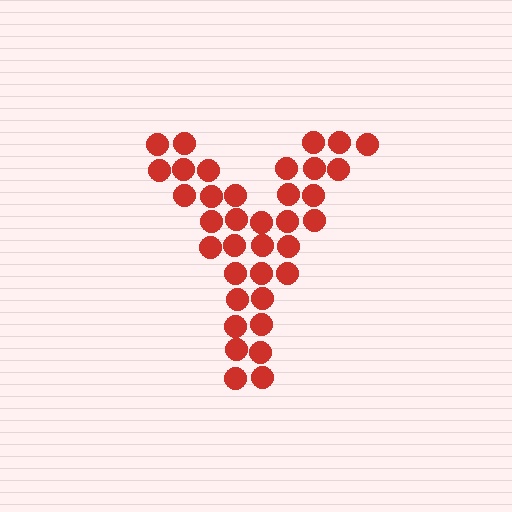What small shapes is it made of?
It is made of small circles.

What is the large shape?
The large shape is the letter Y.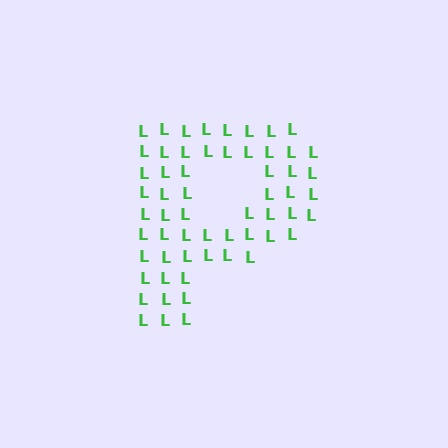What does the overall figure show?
The overall figure shows the letter P.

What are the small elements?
The small elements are letter L's.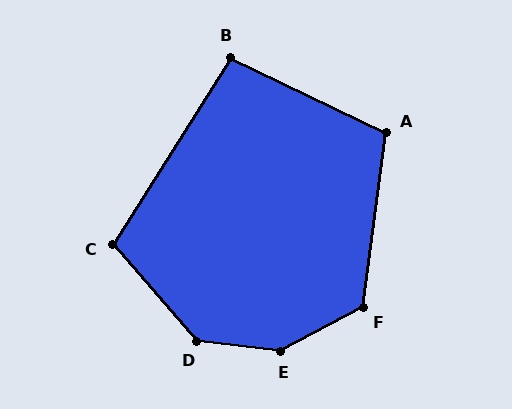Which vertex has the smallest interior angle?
B, at approximately 97 degrees.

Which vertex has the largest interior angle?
E, at approximately 145 degrees.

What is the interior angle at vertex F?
Approximately 125 degrees (obtuse).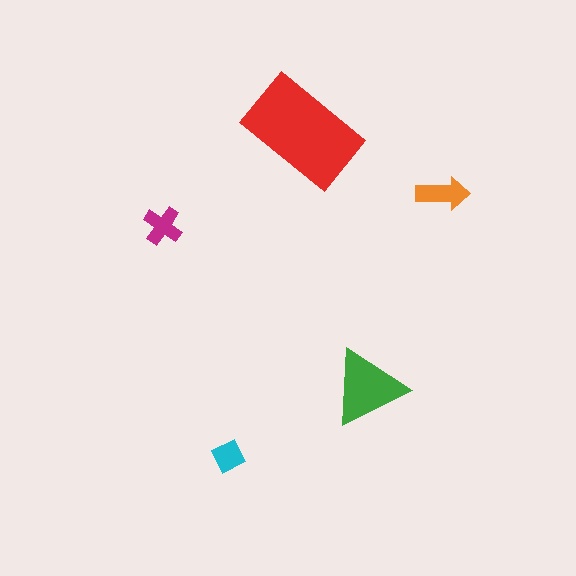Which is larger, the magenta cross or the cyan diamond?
The magenta cross.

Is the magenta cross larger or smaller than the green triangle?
Smaller.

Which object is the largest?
The red rectangle.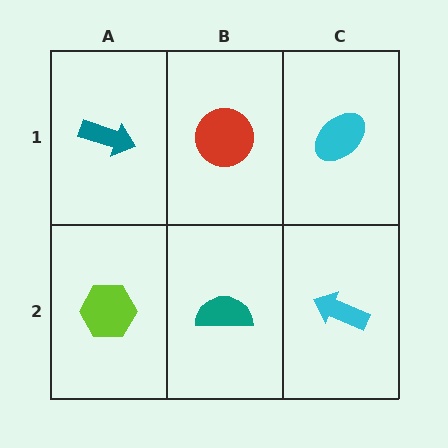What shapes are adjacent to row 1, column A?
A lime hexagon (row 2, column A), a red circle (row 1, column B).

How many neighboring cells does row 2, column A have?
2.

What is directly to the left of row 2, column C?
A teal semicircle.